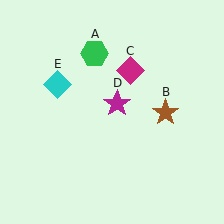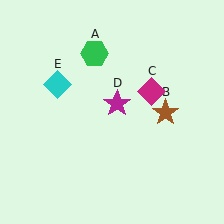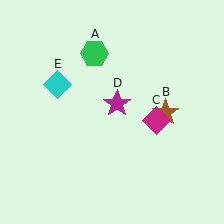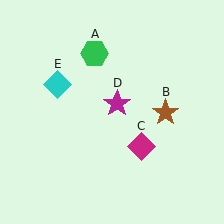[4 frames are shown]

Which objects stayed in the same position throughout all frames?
Green hexagon (object A) and brown star (object B) and magenta star (object D) and cyan diamond (object E) remained stationary.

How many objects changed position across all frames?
1 object changed position: magenta diamond (object C).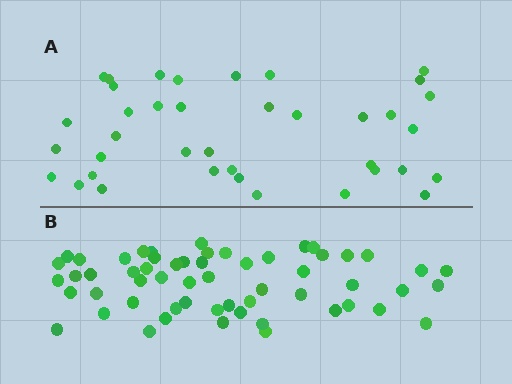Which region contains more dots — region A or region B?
Region B (the bottom region) has more dots.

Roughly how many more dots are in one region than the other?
Region B has approximately 20 more dots than region A.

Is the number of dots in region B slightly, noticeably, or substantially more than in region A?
Region B has substantially more. The ratio is roughly 1.5 to 1.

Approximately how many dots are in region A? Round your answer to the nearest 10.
About 40 dots. (The exact count is 38, which rounds to 40.)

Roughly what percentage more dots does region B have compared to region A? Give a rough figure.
About 50% more.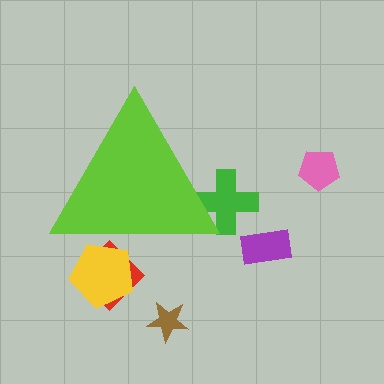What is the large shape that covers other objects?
A lime triangle.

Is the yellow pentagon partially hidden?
Yes, the yellow pentagon is partially hidden behind the lime triangle.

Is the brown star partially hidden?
No, the brown star is fully visible.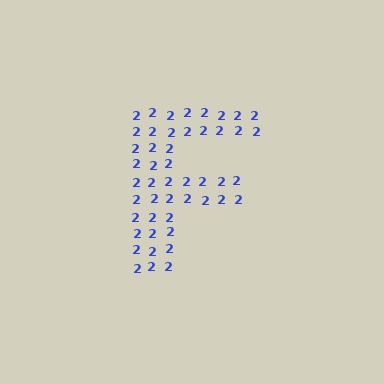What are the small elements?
The small elements are digit 2's.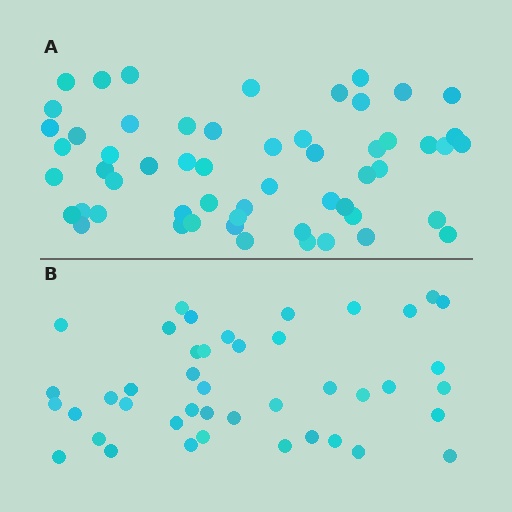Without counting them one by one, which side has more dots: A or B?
Region A (the top region) has more dots.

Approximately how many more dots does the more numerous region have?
Region A has approximately 15 more dots than region B.